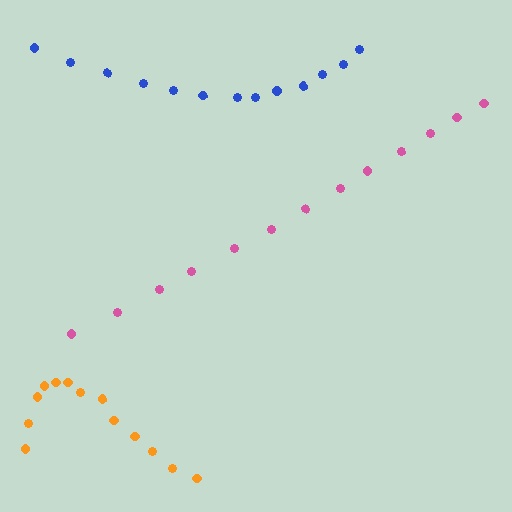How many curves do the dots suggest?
There are 3 distinct paths.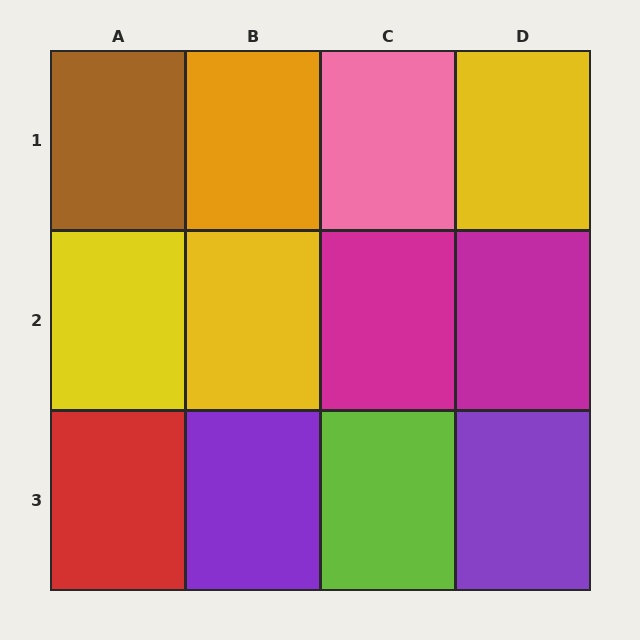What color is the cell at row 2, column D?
Magenta.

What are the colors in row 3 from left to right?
Red, purple, lime, purple.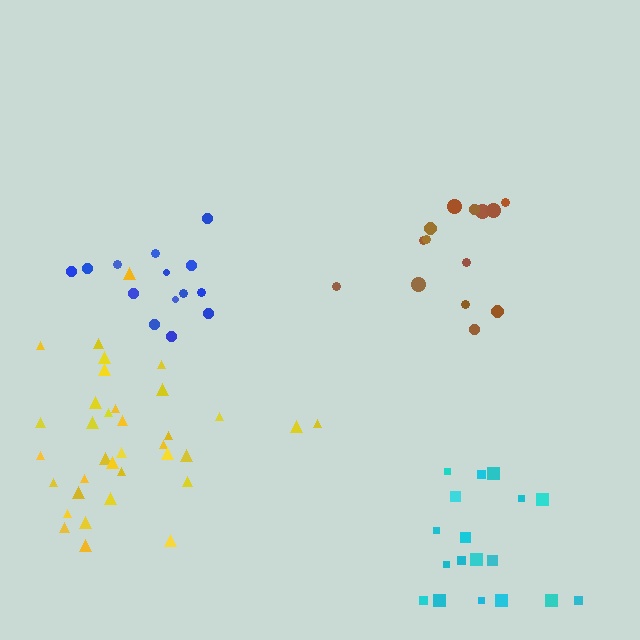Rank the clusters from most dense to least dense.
blue, brown, yellow, cyan.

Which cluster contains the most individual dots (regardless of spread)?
Yellow (35).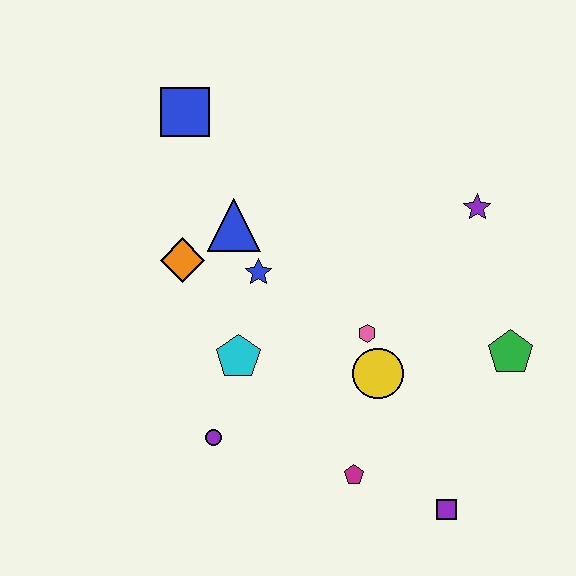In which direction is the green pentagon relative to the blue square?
The green pentagon is to the right of the blue square.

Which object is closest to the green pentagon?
The yellow circle is closest to the green pentagon.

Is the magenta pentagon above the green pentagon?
No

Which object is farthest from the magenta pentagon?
The blue square is farthest from the magenta pentagon.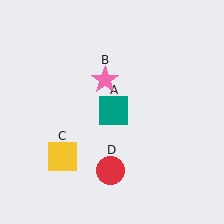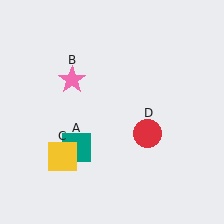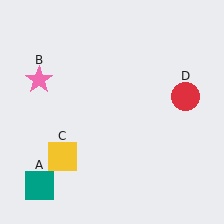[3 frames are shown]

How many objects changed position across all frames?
3 objects changed position: teal square (object A), pink star (object B), red circle (object D).